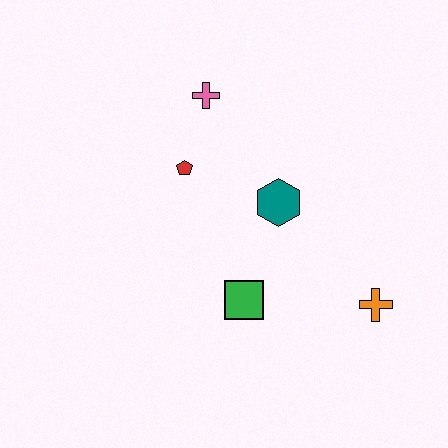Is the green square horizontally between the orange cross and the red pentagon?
Yes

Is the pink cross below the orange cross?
No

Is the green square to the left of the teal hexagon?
Yes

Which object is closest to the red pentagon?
The pink cross is closest to the red pentagon.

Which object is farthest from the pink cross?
The orange cross is farthest from the pink cross.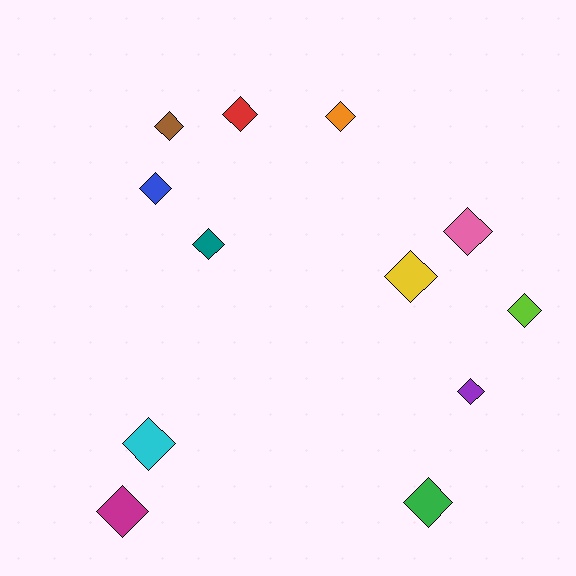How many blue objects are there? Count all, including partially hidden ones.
There is 1 blue object.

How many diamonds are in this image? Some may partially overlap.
There are 12 diamonds.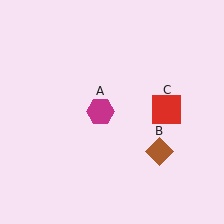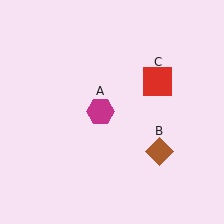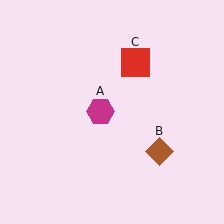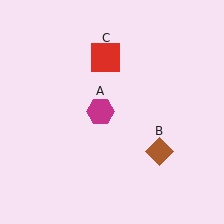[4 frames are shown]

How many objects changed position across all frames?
1 object changed position: red square (object C).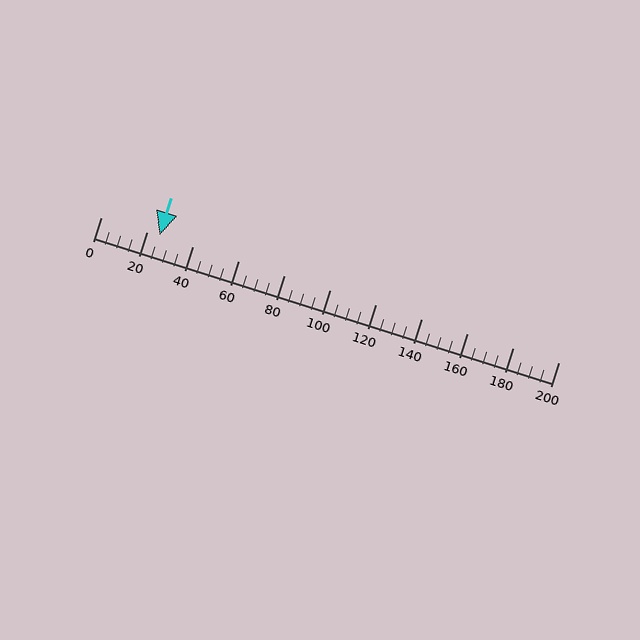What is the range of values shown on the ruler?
The ruler shows values from 0 to 200.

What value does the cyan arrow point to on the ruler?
The cyan arrow points to approximately 26.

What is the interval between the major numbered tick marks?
The major tick marks are spaced 20 units apart.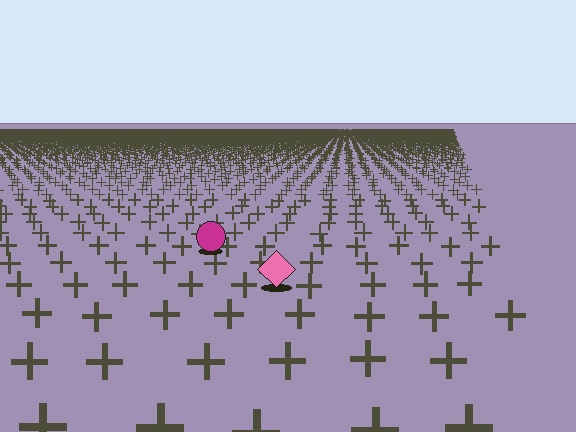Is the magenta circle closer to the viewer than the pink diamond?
No. The pink diamond is closer — you can tell from the texture gradient: the ground texture is coarser near it.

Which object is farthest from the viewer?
The magenta circle is farthest from the viewer. It appears smaller and the ground texture around it is denser.